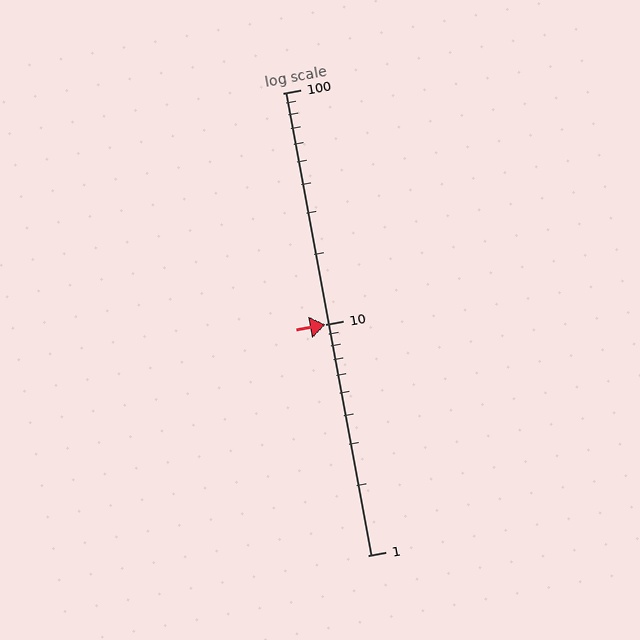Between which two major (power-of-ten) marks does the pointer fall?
The pointer is between 10 and 100.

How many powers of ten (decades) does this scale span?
The scale spans 2 decades, from 1 to 100.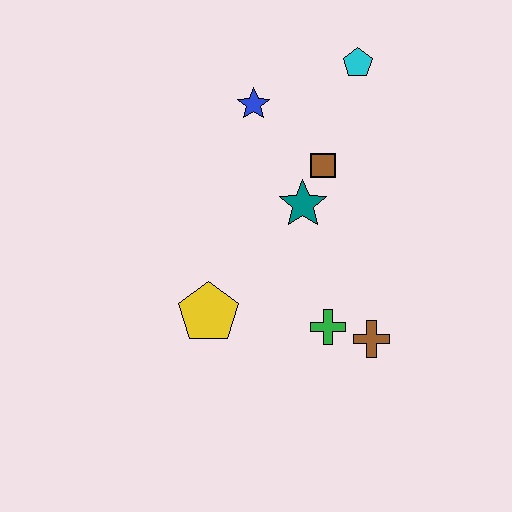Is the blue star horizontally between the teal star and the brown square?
No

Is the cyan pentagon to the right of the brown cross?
No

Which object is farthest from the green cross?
The cyan pentagon is farthest from the green cross.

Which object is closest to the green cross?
The brown cross is closest to the green cross.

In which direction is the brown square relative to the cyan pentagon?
The brown square is below the cyan pentagon.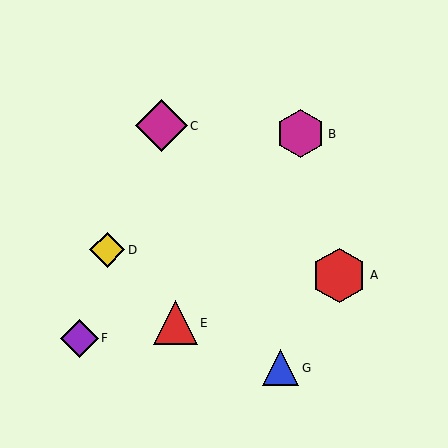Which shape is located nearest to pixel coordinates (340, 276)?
The red hexagon (labeled A) at (339, 275) is nearest to that location.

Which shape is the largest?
The red hexagon (labeled A) is the largest.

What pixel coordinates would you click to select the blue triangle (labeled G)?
Click at (281, 368) to select the blue triangle G.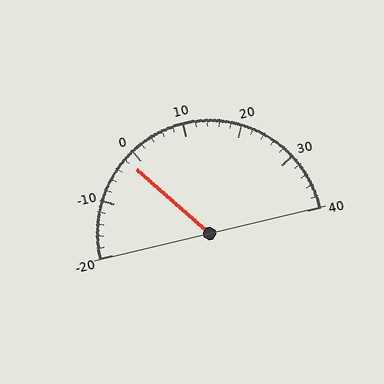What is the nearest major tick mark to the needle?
The nearest major tick mark is 0.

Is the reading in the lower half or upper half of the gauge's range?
The reading is in the lower half of the range (-20 to 40).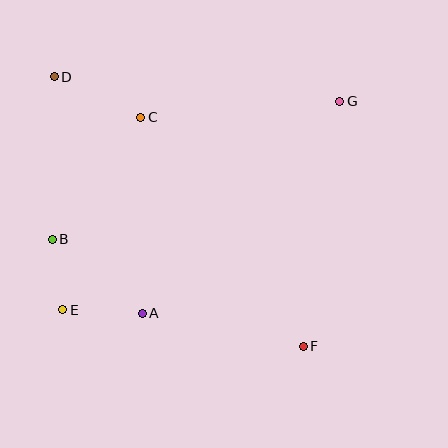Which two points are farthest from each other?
Points D and F are farthest from each other.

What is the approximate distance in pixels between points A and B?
The distance between A and B is approximately 116 pixels.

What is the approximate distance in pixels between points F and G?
The distance between F and G is approximately 248 pixels.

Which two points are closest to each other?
Points B and E are closest to each other.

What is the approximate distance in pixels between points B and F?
The distance between B and F is approximately 273 pixels.